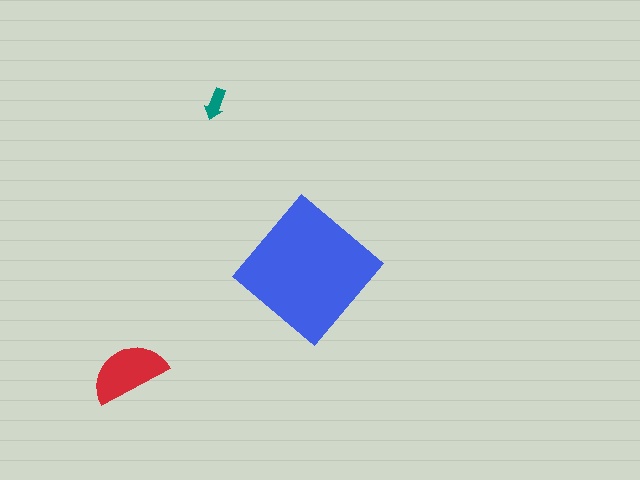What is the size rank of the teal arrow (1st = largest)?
3rd.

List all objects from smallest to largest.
The teal arrow, the red semicircle, the blue diamond.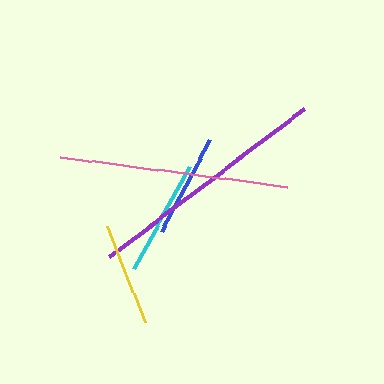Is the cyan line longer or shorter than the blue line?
The cyan line is longer than the blue line.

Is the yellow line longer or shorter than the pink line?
The pink line is longer than the yellow line.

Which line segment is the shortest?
The yellow line is the shortest at approximately 103 pixels.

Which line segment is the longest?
The purple line is the longest at approximately 244 pixels.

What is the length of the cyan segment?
The cyan segment is approximately 116 pixels long.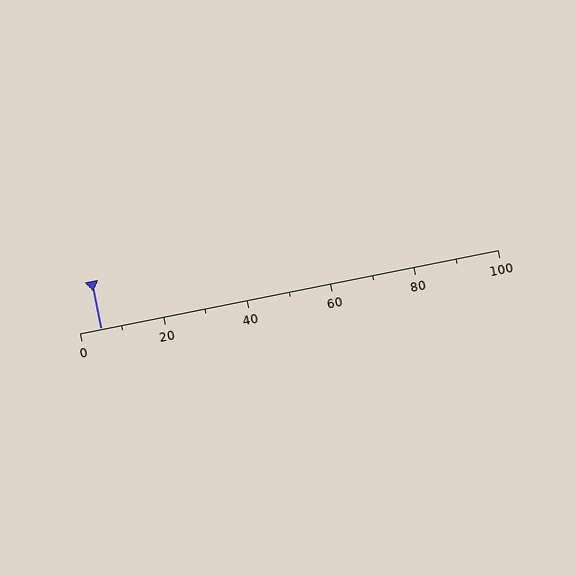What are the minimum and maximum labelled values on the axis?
The axis runs from 0 to 100.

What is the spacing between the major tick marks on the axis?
The major ticks are spaced 20 apart.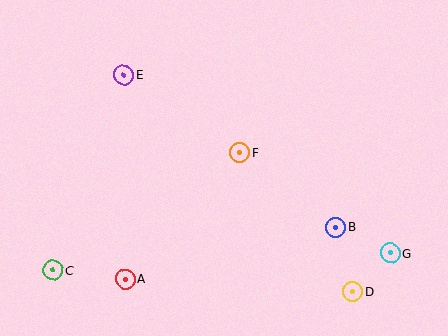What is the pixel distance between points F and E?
The distance between F and E is 140 pixels.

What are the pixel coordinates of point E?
Point E is at (124, 75).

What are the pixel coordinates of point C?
Point C is at (53, 270).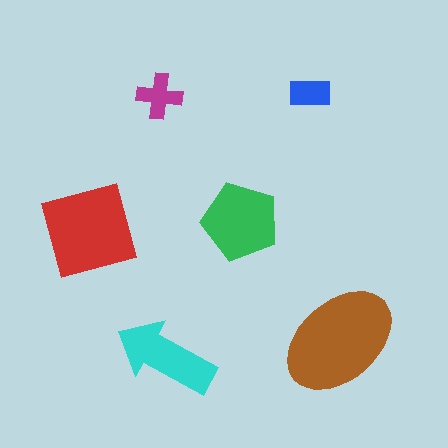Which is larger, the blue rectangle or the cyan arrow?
The cyan arrow.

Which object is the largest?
The brown ellipse.